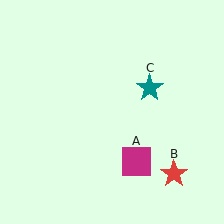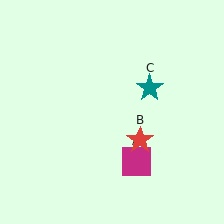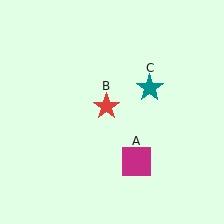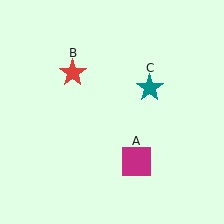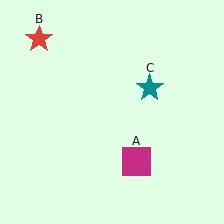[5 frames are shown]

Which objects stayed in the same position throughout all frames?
Magenta square (object A) and teal star (object C) remained stationary.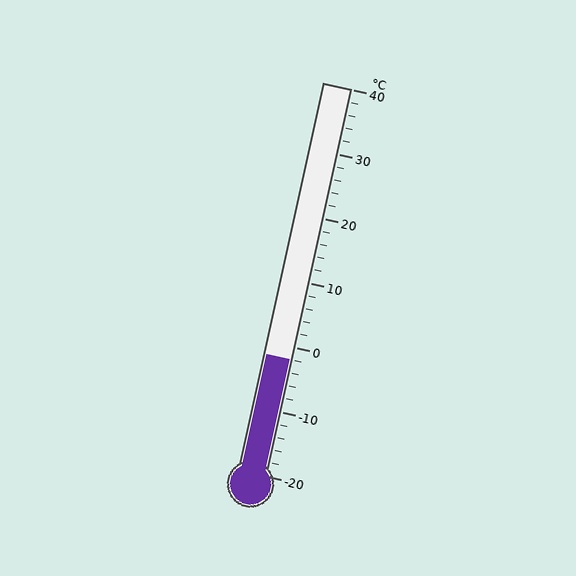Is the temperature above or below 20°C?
The temperature is below 20°C.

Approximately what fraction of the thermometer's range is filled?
The thermometer is filled to approximately 30% of its range.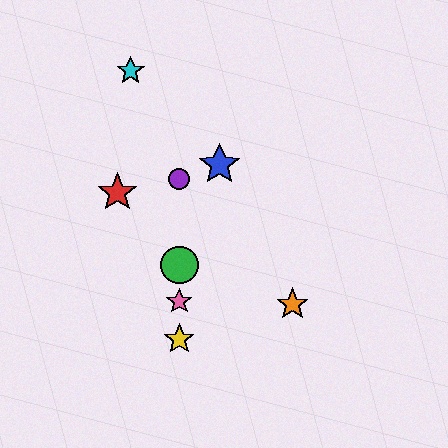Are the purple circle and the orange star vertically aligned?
No, the purple circle is at x≈179 and the orange star is at x≈293.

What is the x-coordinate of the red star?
The red star is at x≈117.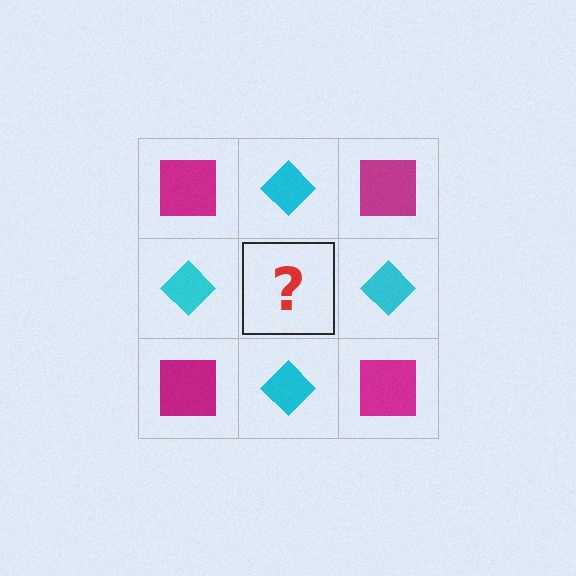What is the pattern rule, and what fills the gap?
The rule is that it alternates magenta square and cyan diamond in a checkerboard pattern. The gap should be filled with a magenta square.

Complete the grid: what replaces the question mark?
The question mark should be replaced with a magenta square.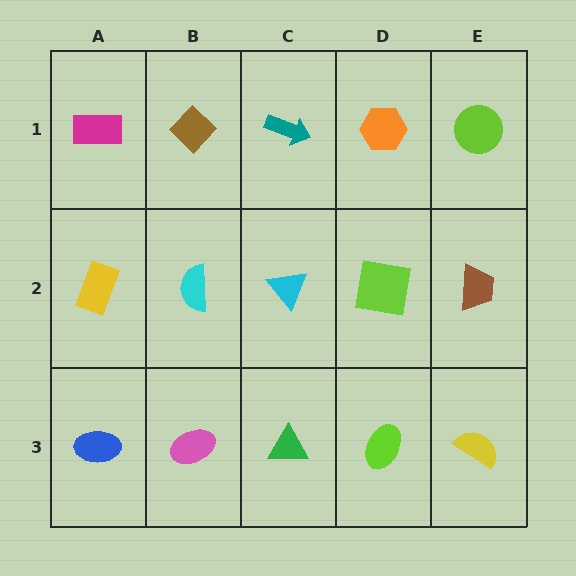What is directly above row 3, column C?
A cyan triangle.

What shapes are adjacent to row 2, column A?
A magenta rectangle (row 1, column A), a blue ellipse (row 3, column A), a cyan semicircle (row 2, column B).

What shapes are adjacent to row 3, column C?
A cyan triangle (row 2, column C), a pink ellipse (row 3, column B), a lime ellipse (row 3, column D).